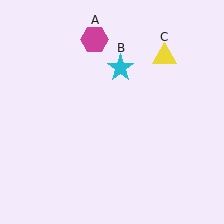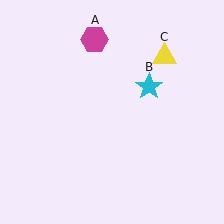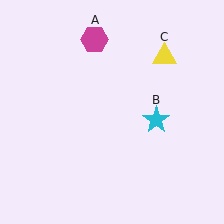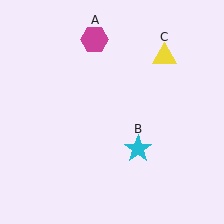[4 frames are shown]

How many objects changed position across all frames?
1 object changed position: cyan star (object B).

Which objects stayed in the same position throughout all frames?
Magenta hexagon (object A) and yellow triangle (object C) remained stationary.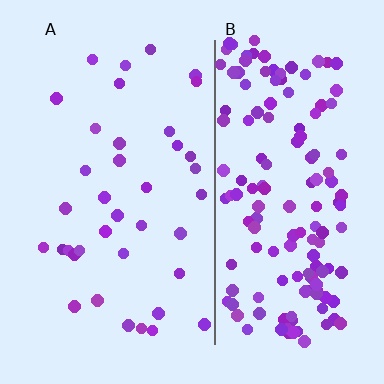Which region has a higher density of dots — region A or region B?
B (the right).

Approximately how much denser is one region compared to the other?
Approximately 4.1× — region B over region A.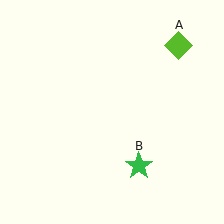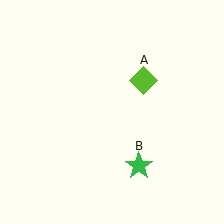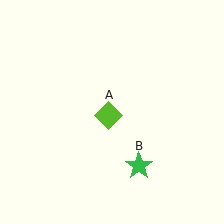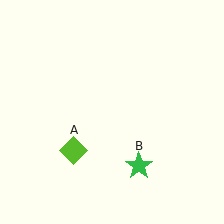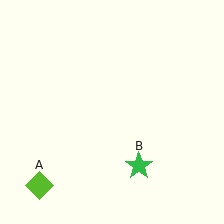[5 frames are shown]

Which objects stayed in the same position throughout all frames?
Green star (object B) remained stationary.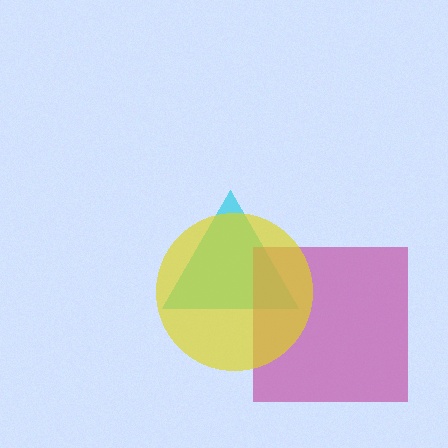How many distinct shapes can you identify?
There are 3 distinct shapes: a cyan triangle, a magenta square, a yellow circle.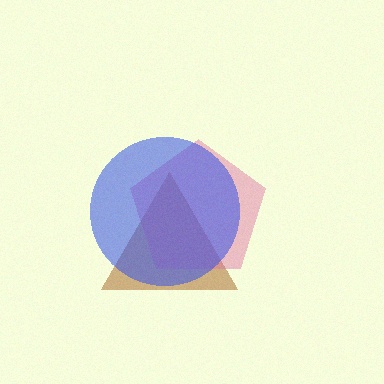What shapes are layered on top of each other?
The layered shapes are: a brown triangle, a pink pentagon, a blue circle.